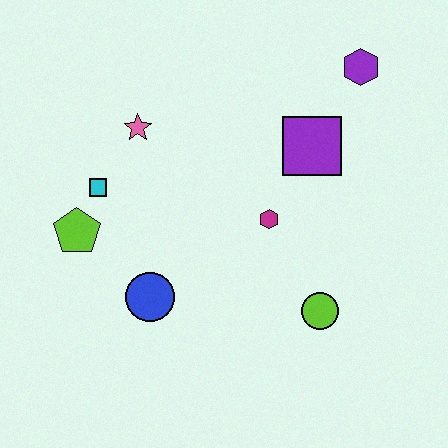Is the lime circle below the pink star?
Yes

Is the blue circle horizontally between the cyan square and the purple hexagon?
Yes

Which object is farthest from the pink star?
The lime circle is farthest from the pink star.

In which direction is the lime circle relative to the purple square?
The lime circle is below the purple square.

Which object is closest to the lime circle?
The magenta hexagon is closest to the lime circle.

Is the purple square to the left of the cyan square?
No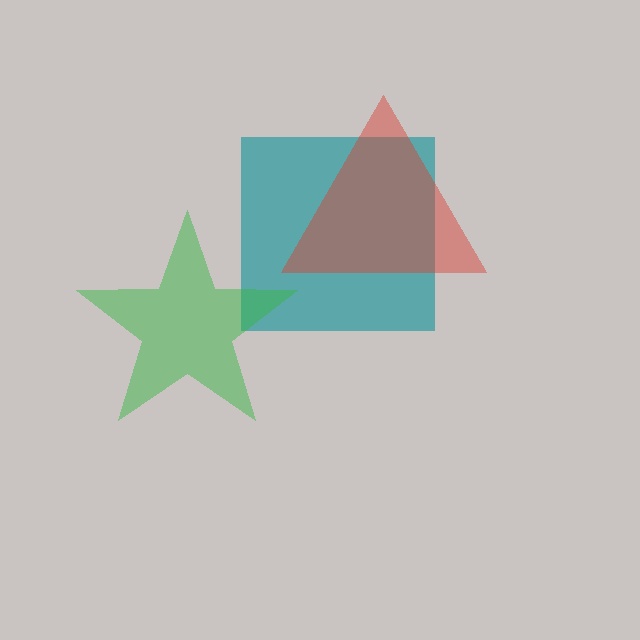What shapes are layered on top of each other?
The layered shapes are: a teal square, a red triangle, a green star.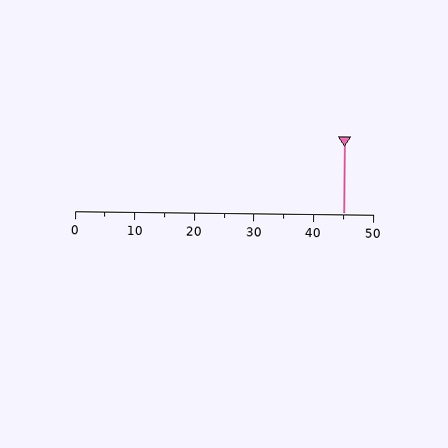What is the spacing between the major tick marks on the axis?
The major ticks are spaced 10 apart.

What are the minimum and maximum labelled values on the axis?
The axis runs from 0 to 50.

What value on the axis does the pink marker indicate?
The marker indicates approximately 45.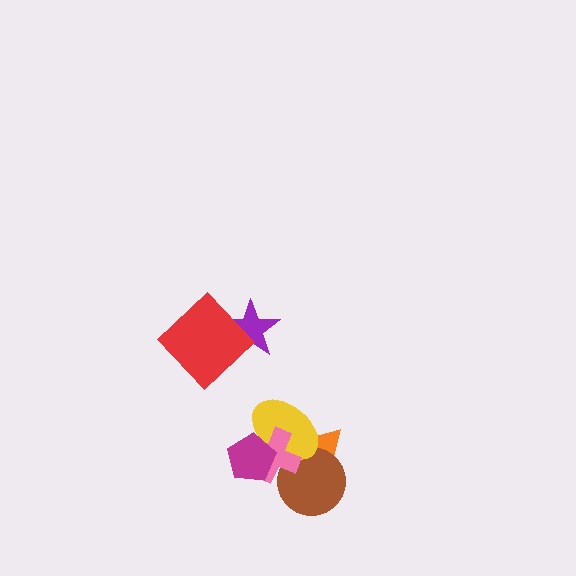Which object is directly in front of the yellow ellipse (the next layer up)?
The pink cross is directly in front of the yellow ellipse.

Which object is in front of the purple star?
The red diamond is in front of the purple star.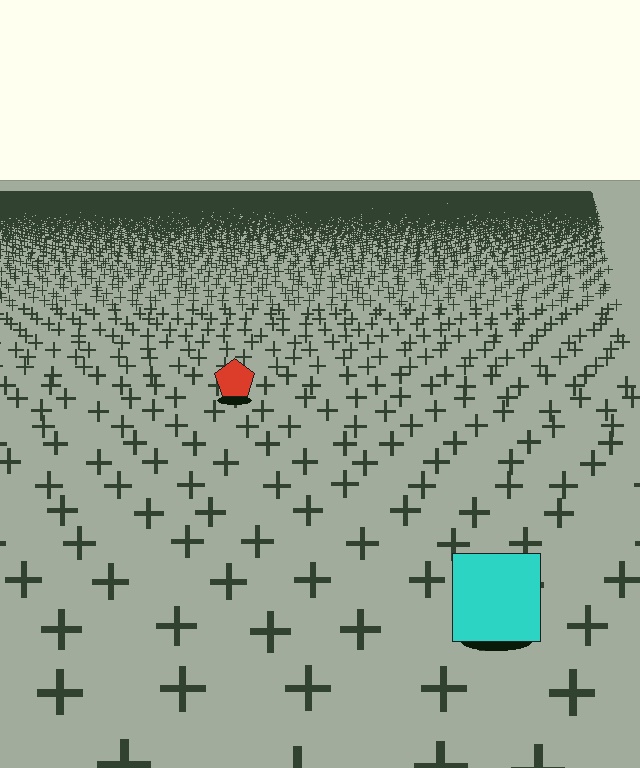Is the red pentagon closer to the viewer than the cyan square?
No. The cyan square is closer — you can tell from the texture gradient: the ground texture is coarser near it.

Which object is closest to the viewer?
The cyan square is closest. The texture marks near it are larger and more spread out.